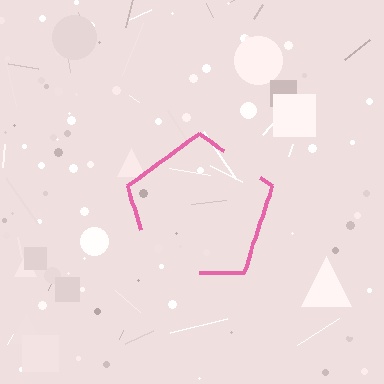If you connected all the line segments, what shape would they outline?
They would outline a pentagon.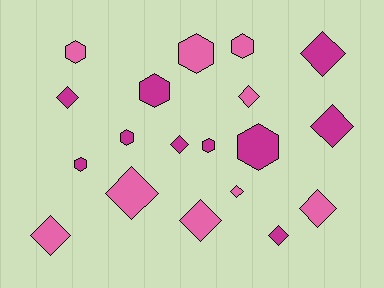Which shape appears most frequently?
Diamond, with 11 objects.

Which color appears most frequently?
Magenta, with 10 objects.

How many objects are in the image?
There are 19 objects.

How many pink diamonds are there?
There are 6 pink diamonds.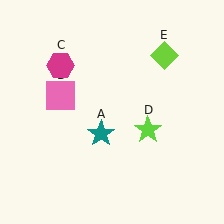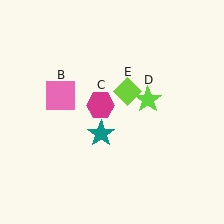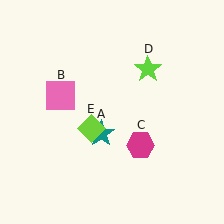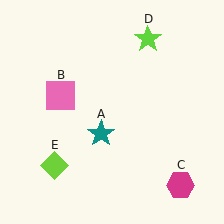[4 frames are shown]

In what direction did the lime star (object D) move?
The lime star (object D) moved up.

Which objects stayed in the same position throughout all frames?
Teal star (object A) and pink square (object B) remained stationary.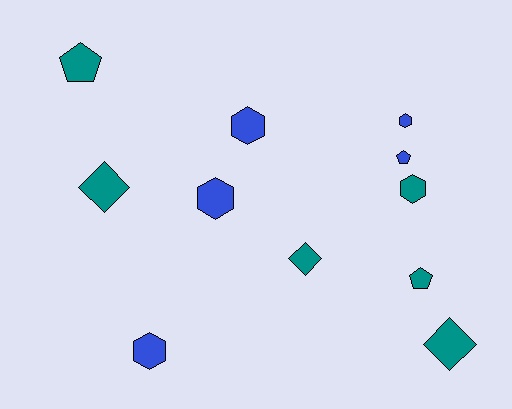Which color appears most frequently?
Teal, with 6 objects.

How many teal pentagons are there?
There are 2 teal pentagons.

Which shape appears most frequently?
Hexagon, with 5 objects.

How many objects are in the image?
There are 11 objects.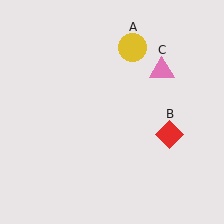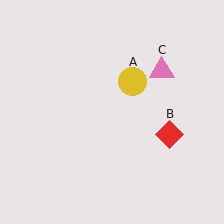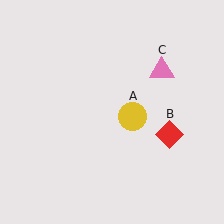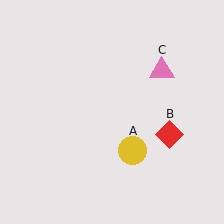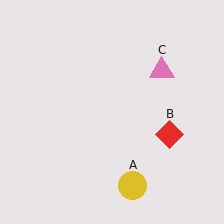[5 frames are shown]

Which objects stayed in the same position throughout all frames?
Red diamond (object B) and pink triangle (object C) remained stationary.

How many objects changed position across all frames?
1 object changed position: yellow circle (object A).